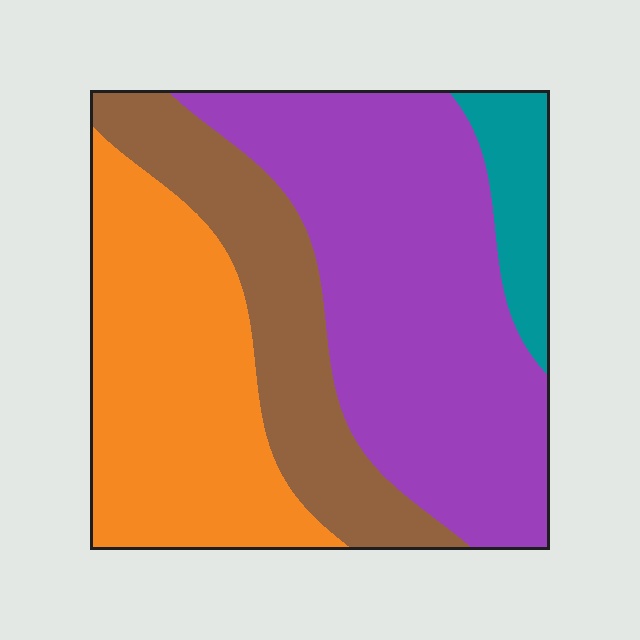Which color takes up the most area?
Purple, at roughly 40%.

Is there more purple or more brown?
Purple.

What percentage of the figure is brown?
Brown covers 21% of the figure.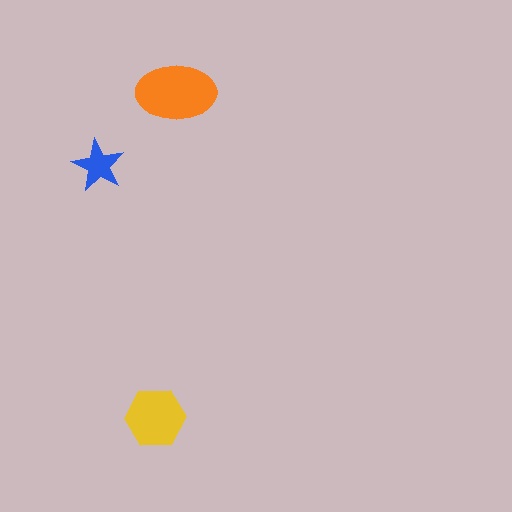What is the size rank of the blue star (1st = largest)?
3rd.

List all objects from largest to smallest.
The orange ellipse, the yellow hexagon, the blue star.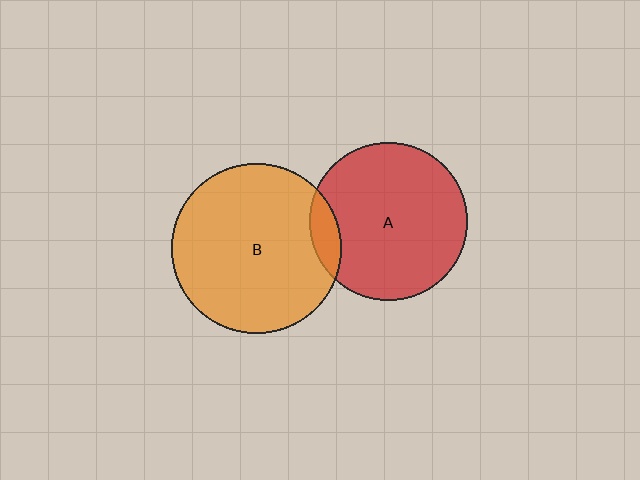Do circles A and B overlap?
Yes.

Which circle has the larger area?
Circle B (orange).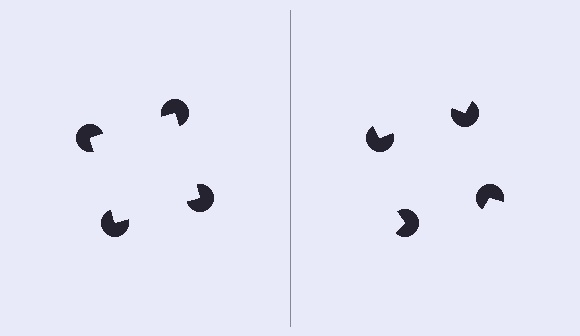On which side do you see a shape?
An illusory square appears on the left side. On the right side the wedge cuts are rotated, so no coherent shape forms.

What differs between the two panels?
The pac-man discs are positioned identically on both sides; only the wedge orientations differ. On the left they align to a square; on the right they are misaligned.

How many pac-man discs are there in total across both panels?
8 — 4 on each side.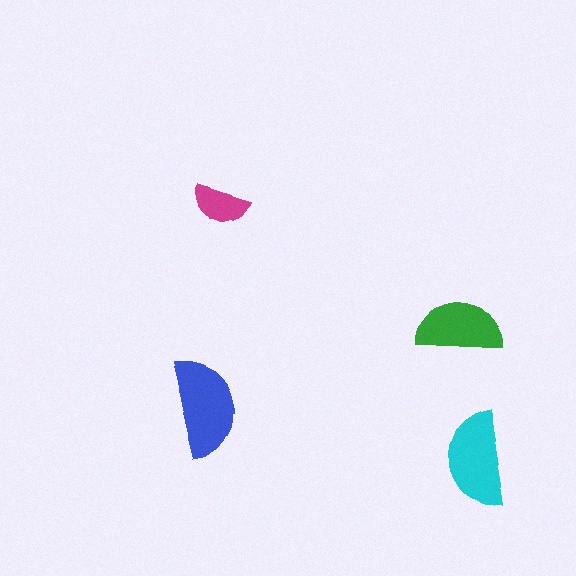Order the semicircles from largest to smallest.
the blue one, the cyan one, the green one, the magenta one.